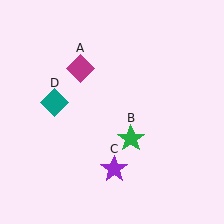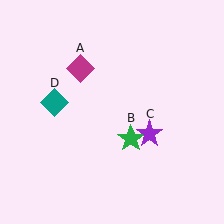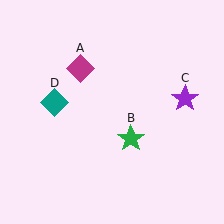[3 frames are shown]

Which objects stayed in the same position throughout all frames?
Magenta diamond (object A) and green star (object B) and teal diamond (object D) remained stationary.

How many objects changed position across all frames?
1 object changed position: purple star (object C).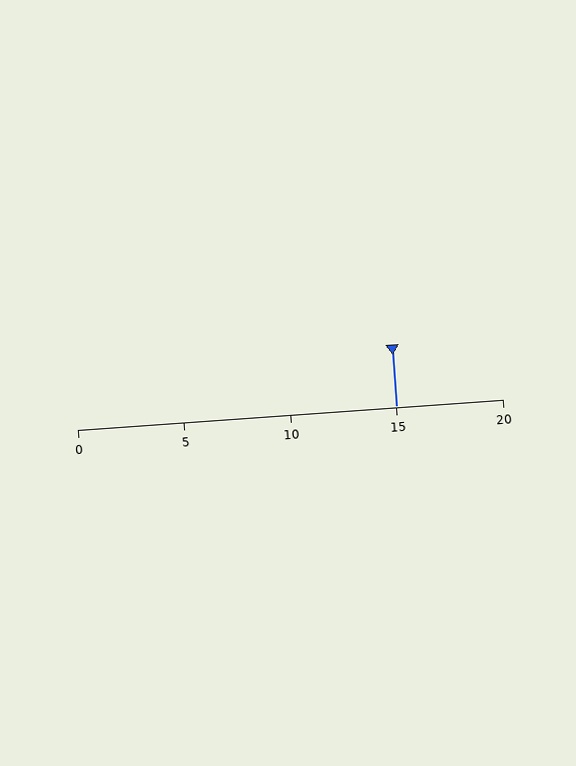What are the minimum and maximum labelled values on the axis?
The axis runs from 0 to 20.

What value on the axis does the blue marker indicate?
The marker indicates approximately 15.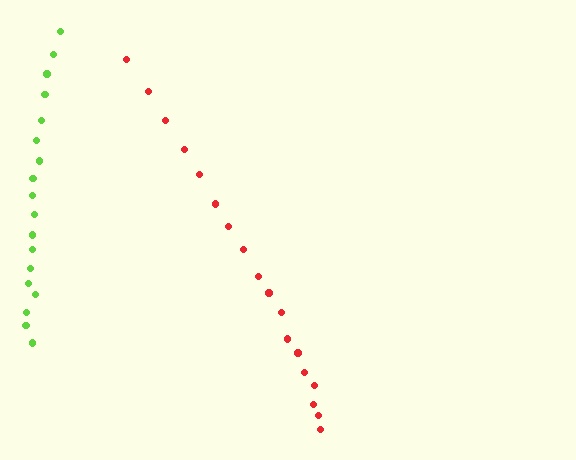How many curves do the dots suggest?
There are 2 distinct paths.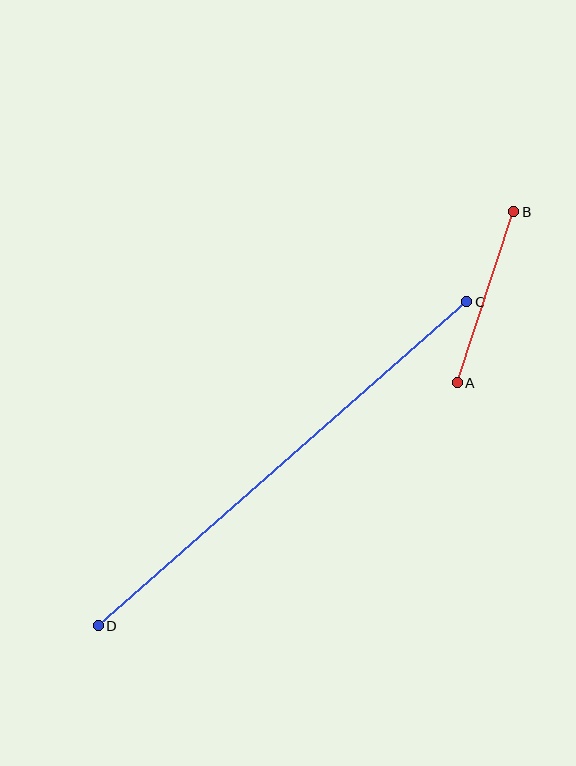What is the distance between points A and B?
The distance is approximately 181 pixels.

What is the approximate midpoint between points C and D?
The midpoint is at approximately (283, 464) pixels.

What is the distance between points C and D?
The distance is approximately 491 pixels.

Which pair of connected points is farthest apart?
Points C and D are farthest apart.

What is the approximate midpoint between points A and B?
The midpoint is at approximately (486, 297) pixels.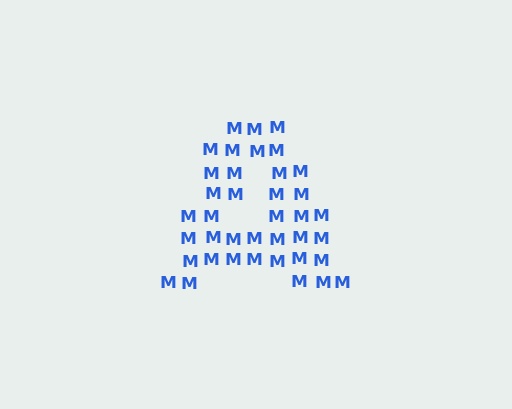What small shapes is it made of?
It is made of small letter M's.